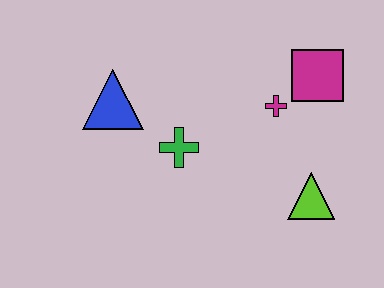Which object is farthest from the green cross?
The magenta square is farthest from the green cross.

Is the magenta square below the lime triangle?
No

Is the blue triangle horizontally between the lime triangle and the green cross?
No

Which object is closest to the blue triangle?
The green cross is closest to the blue triangle.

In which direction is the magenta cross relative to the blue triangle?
The magenta cross is to the right of the blue triangle.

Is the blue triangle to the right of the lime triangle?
No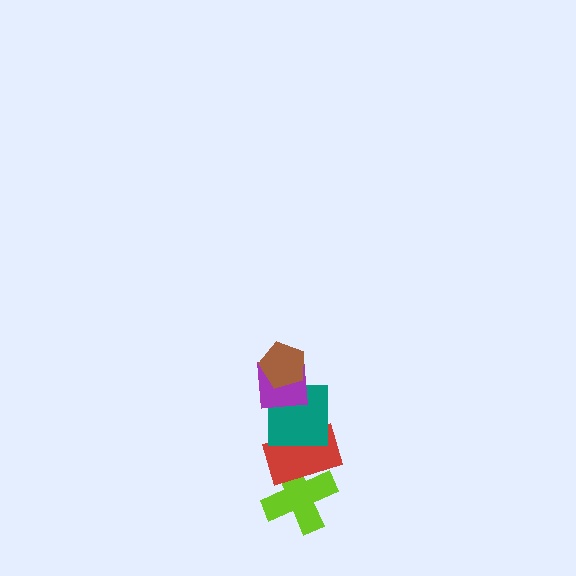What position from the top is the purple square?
The purple square is 2nd from the top.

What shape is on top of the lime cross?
The red rectangle is on top of the lime cross.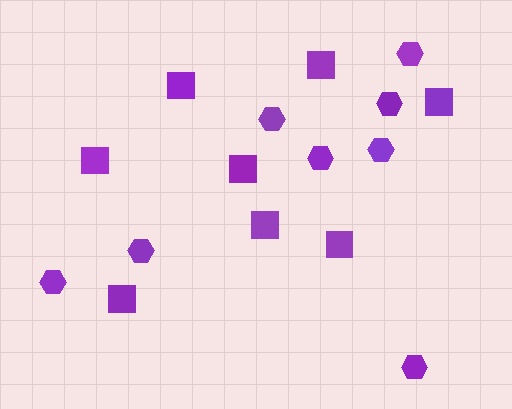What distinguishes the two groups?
There are 2 groups: one group of hexagons (8) and one group of squares (8).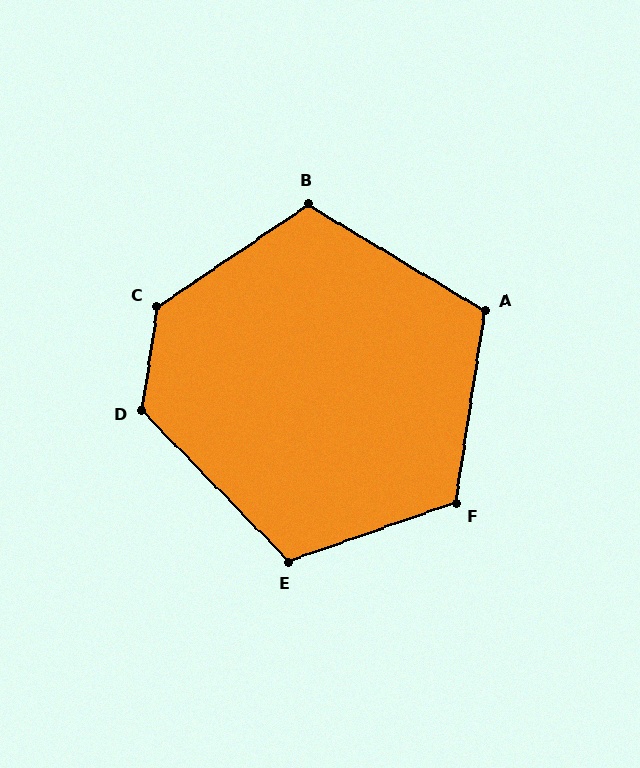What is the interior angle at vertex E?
Approximately 115 degrees (obtuse).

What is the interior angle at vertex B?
Approximately 115 degrees (obtuse).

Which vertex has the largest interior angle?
C, at approximately 133 degrees.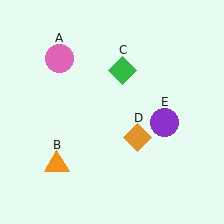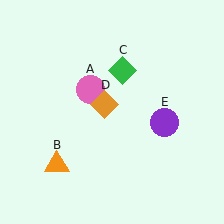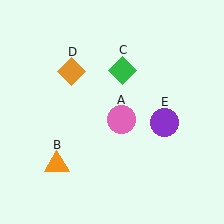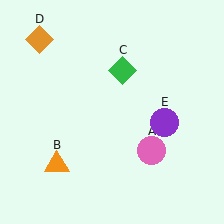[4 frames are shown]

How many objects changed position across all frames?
2 objects changed position: pink circle (object A), orange diamond (object D).